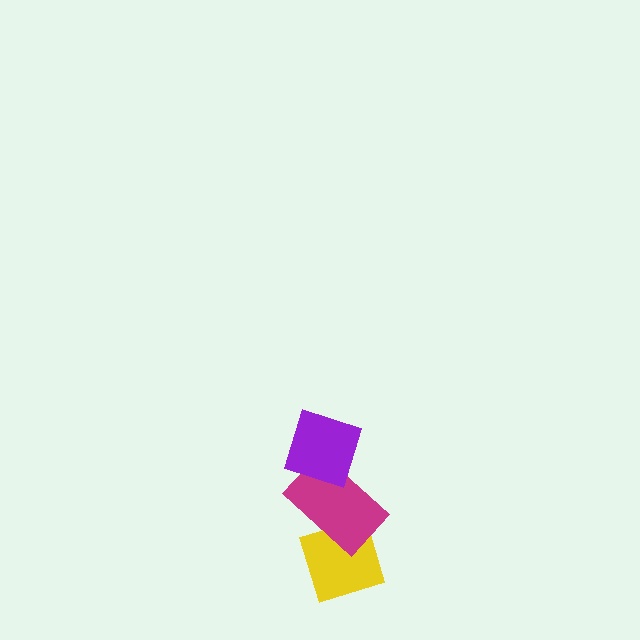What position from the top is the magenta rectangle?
The magenta rectangle is 2nd from the top.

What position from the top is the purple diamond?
The purple diamond is 1st from the top.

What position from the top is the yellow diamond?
The yellow diamond is 3rd from the top.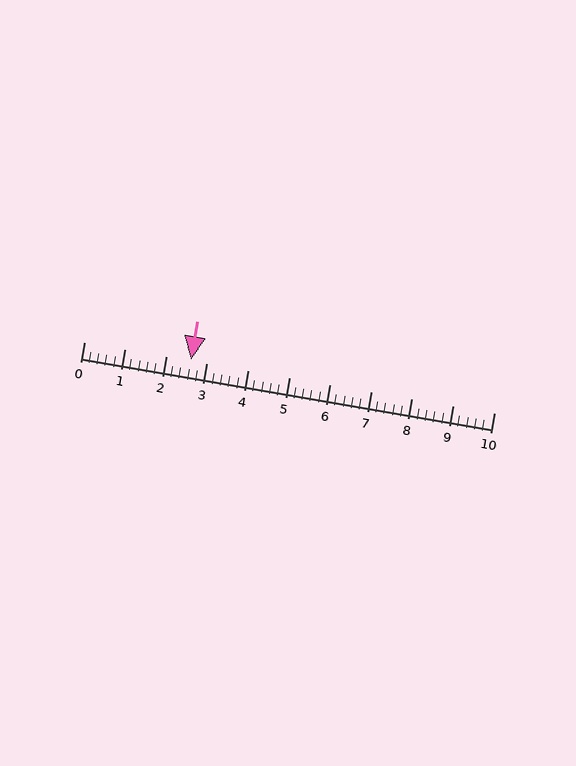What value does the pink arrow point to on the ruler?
The pink arrow points to approximately 2.6.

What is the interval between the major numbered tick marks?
The major tick marks are spaced 1 units apart.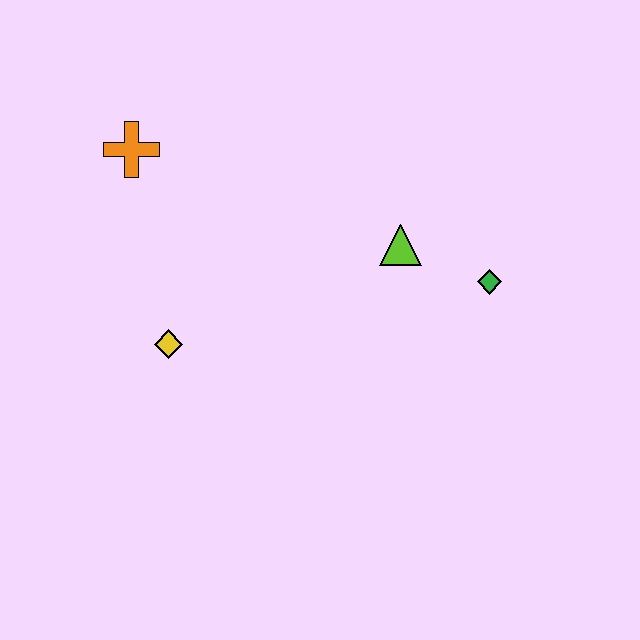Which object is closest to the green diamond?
The lime triangle is closest to the green diamond.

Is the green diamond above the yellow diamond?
Yes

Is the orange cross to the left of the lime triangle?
Yes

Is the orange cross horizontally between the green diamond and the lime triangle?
No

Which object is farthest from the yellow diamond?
The green diamond is farthest from the yellow diamond.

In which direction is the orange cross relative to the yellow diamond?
The orange cross is above the yellow diamond.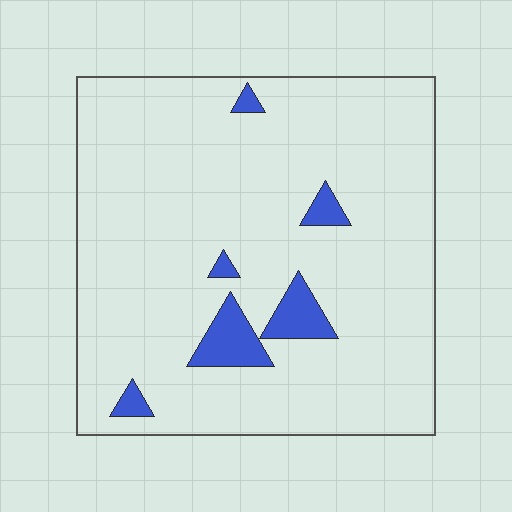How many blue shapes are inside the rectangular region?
6.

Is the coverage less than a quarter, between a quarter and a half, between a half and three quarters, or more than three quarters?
Less than a quarter.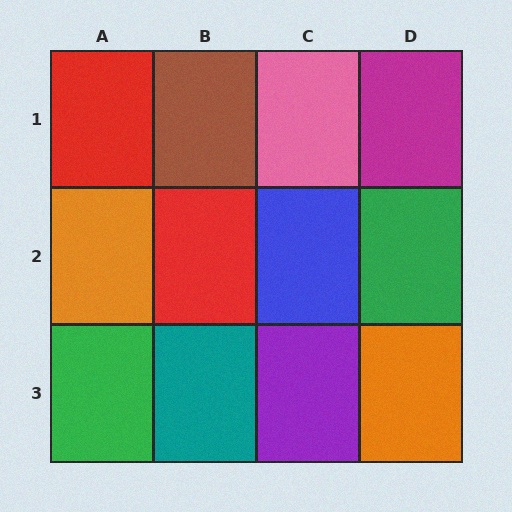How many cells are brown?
1 cell is brown.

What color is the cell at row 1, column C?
Pink.